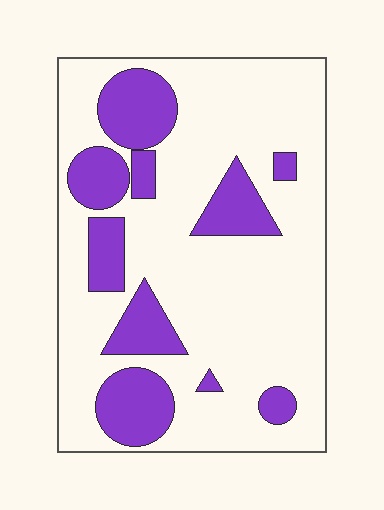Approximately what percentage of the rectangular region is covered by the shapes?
Approximately 25%.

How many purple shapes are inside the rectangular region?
10.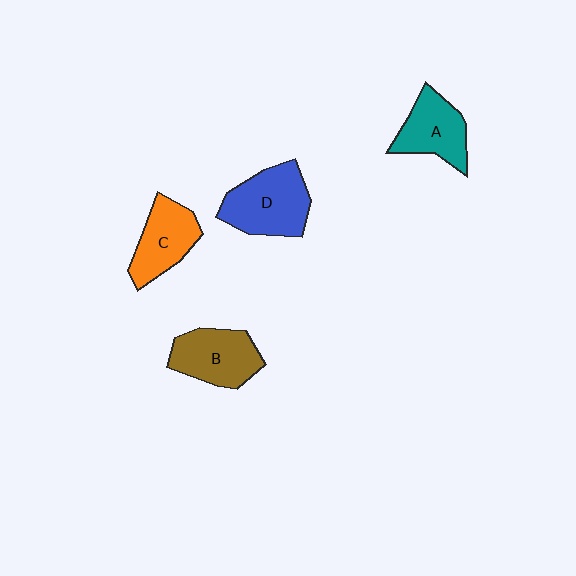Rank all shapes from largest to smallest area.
From largest to smallest: D (blue), B (brown), C (orange), A (teal).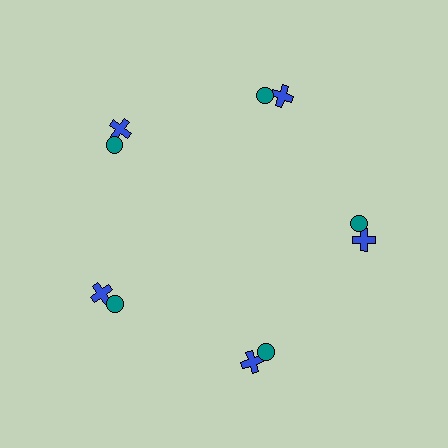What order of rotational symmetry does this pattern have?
This pattern has 5-fold rotational symmetry.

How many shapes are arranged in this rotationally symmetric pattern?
There are 10 shapes, arranged in 5 groups of 2.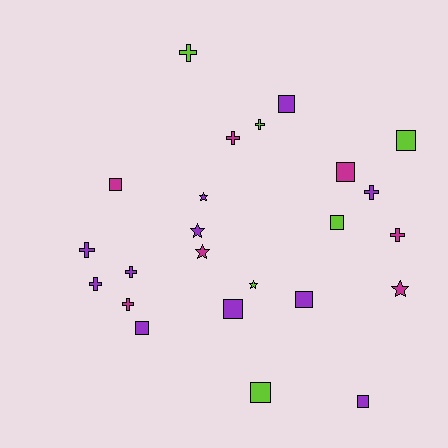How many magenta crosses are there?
There are 3 magenta crosses.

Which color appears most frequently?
Purple, with 11 objects.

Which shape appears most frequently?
Square, with 10 objects.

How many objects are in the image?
There are 24 objects.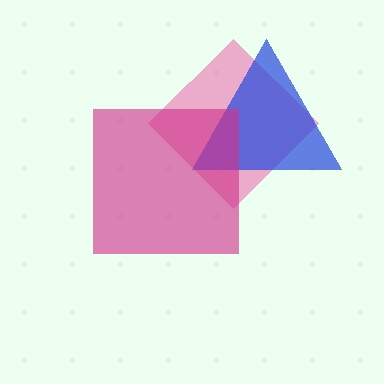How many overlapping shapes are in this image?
There are 3 overlapping shapes in the image.